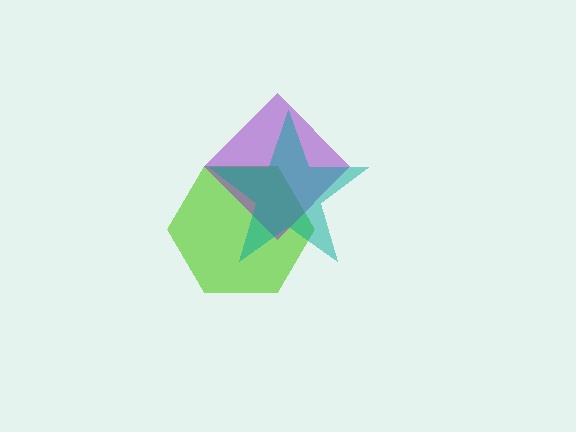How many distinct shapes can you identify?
There are 3 distinct shapes: a lime hexagon, a purple diamond, a teal star.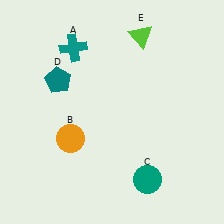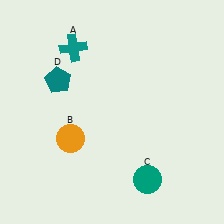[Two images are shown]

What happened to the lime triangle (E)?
The lime triangle (E) was removed in Image 2. It was in the top-right area of Image 1.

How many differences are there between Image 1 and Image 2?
There is 1 difference between the two images.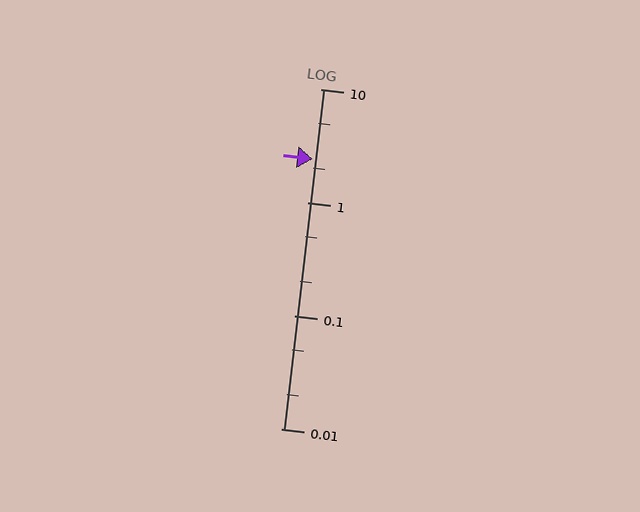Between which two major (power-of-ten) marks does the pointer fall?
The pointer is between 1 and 10.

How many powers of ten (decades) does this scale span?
The scale spans 3 decades, from 0.01 to 10.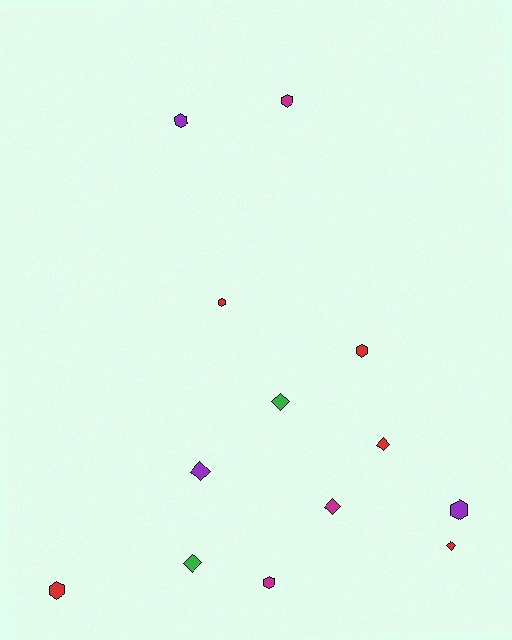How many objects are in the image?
There are 13 objects.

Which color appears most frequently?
Red, with 5 objects.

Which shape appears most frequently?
Hexagon, with 7 objects.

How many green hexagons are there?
There are no green hexagons.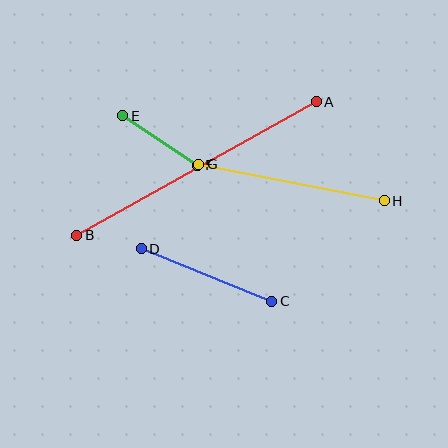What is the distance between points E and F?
The distance is approximately 89 pixels.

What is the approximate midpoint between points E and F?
The midpoint is at approximately (160, 140) pixels.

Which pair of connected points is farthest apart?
Points A and B are farthest apart.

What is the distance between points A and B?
The distance is approximately 274 pixels.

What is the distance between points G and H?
The distance is approximately 189 pixels.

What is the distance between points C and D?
The distance is approximately 141 pixels.